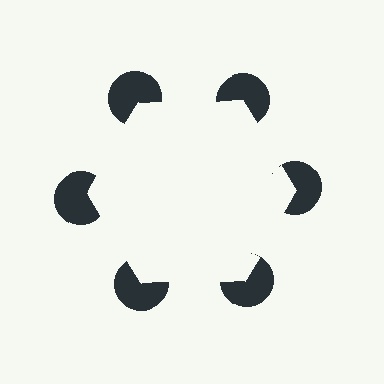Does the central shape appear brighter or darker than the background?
It typically appears slightly brighter than the background, even though no actual brightness change is drawn.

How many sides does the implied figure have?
6 sides.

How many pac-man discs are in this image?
There are 6 — one at each vertex of the illusory hexagon.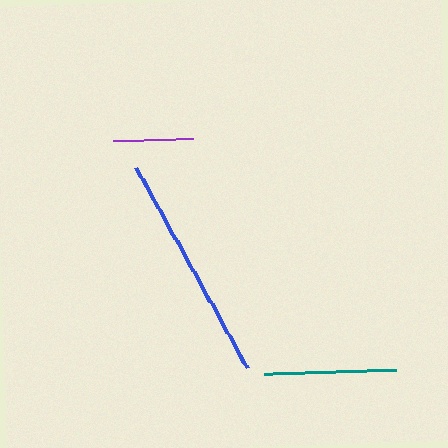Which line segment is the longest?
The blue line is the longest at approximately 229 pixels.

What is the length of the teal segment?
The teal segment is approximately 132 pixels long.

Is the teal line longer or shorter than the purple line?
The teal line is longer than the purple line.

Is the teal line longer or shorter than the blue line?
The blue line is longer than the teal line.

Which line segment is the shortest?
The purple line is the shortest at approximately 80 pixels.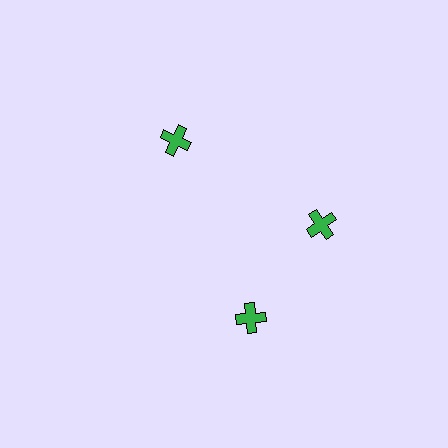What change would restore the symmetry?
The symmetry would be restored by rotating it back into even spacing with its neighbors so that all 3 crosses sit at equal angles and equal distance from the center.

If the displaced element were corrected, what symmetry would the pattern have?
It would have 3-fold rotational symmetry — the pattern would map onto itself every 120 degrees.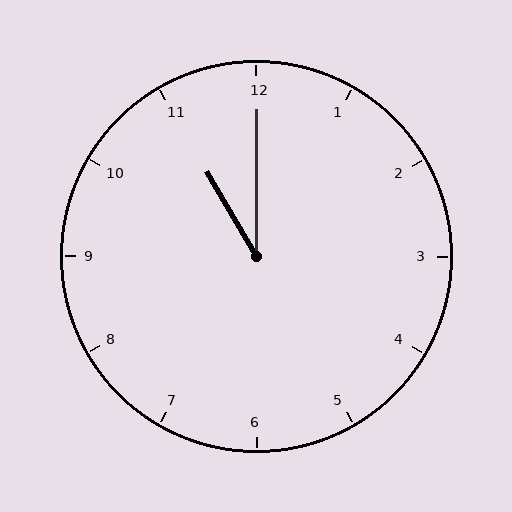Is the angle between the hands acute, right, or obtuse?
It is acute.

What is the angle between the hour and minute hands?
Approximately 30 degrees.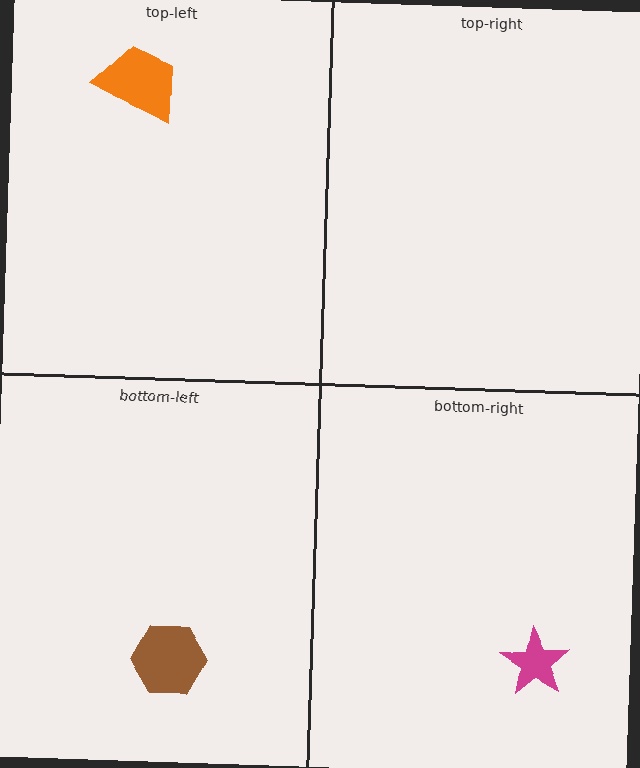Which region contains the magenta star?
The bottom-right region.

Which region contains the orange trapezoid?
The top-left region.